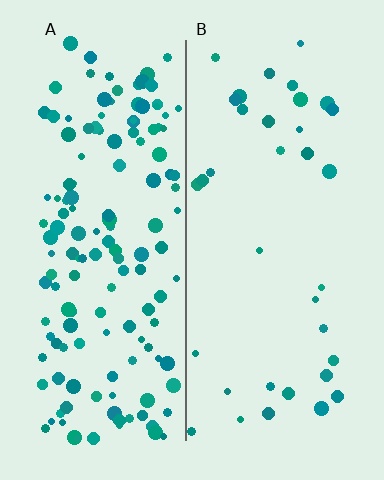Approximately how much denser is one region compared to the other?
Approximately 4.1× — region A over region B.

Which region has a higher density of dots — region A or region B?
A (the left).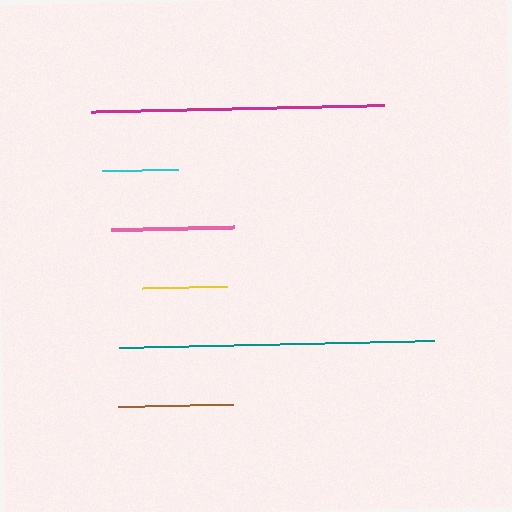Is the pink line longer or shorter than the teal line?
The teal line is longer than the pink line.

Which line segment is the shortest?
The cyan line is the shortest at approximately 77 pixels.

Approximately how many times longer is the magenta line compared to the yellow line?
The magenta line is approximately 3.5 times the length of the yellow line.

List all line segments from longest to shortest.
From longest to shortest: teal, magenta, pink, brown, yellow, cyan.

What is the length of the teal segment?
The teal segment is approximately 315 pixels long.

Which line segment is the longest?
The teal line is the longest at approximately 315 pixels.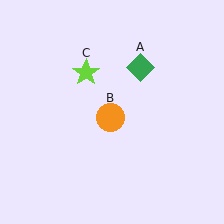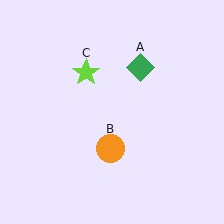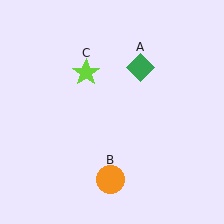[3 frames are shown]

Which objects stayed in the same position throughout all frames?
Green diamond (object A) and lime star (object C) remained stationary.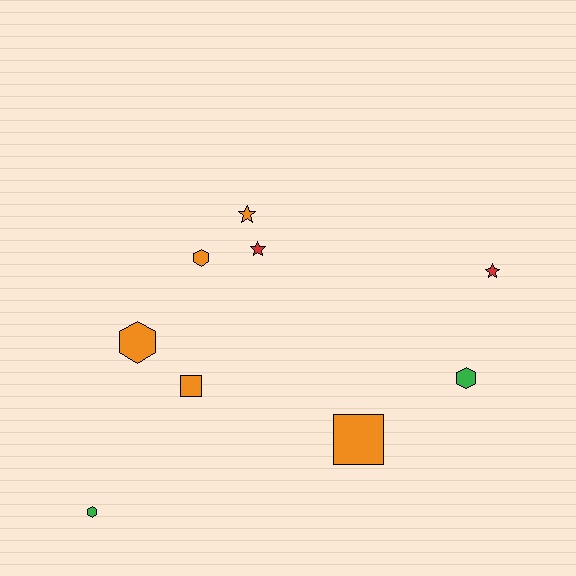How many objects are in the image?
There are 9 objects.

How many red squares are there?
There are no red squares.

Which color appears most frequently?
Orange, with 5 objects.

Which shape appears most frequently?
Hexagon, with 4 objects.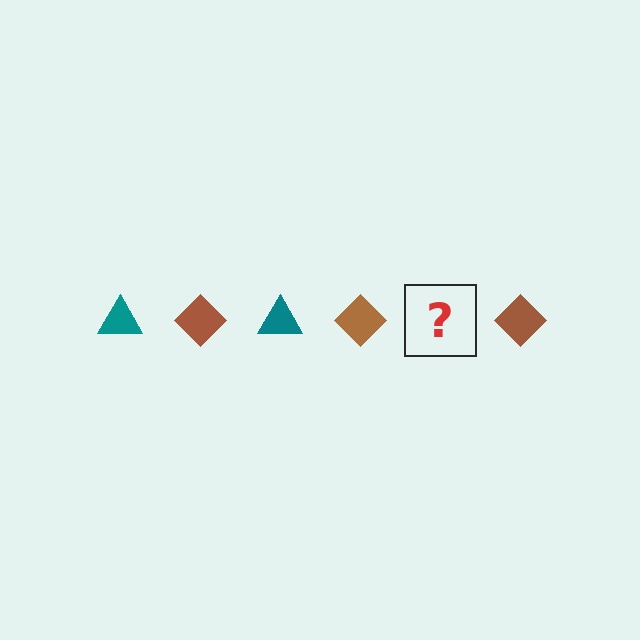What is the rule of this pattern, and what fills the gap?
The rule is that the pattern alternates between teal triangle and brown diamond. The gap should be filled with a teal triangle.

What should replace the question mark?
The question mark should be replaced with a teal triangle.